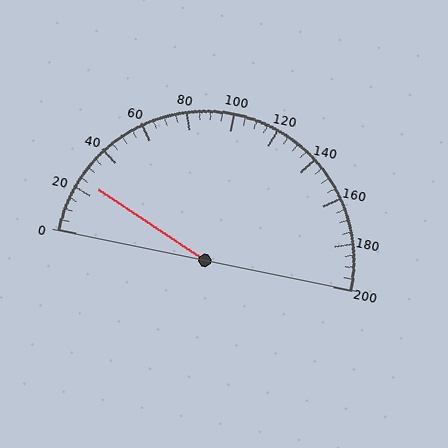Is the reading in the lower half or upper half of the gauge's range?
The reading is in the lower half of the range (0 to 200).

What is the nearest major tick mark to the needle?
The nearest major tick mark is 20.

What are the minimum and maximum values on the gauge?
The gauge ranges from 0 to 200.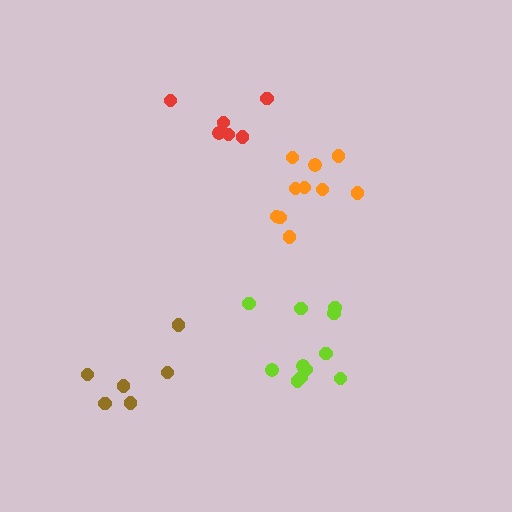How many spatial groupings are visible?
There are 4 spatial groupings.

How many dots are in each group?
Group 1: 11 dots, Group 2: 6 dots, Group 3: 10 dots, Group 4: 6 dots (33 total).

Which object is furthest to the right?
The orange cluster is rightmost.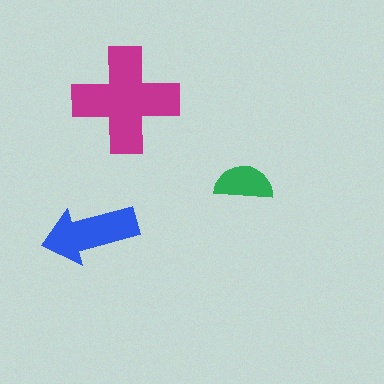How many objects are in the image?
There are 3 objects in the image.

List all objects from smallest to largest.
The green semicircle, the blue arrow, the magenta cross.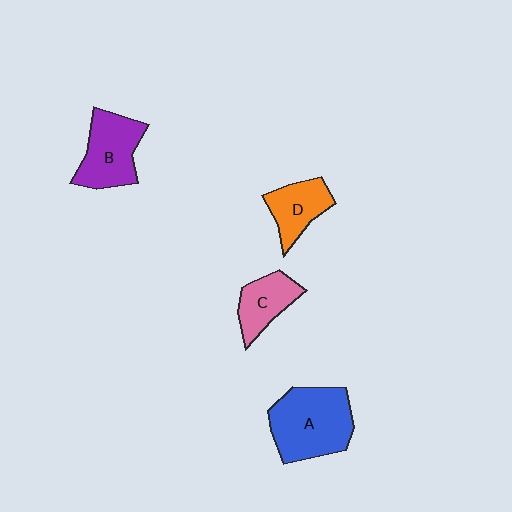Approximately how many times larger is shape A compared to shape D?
Approximately 1.8 times.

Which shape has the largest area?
Shape A (blue).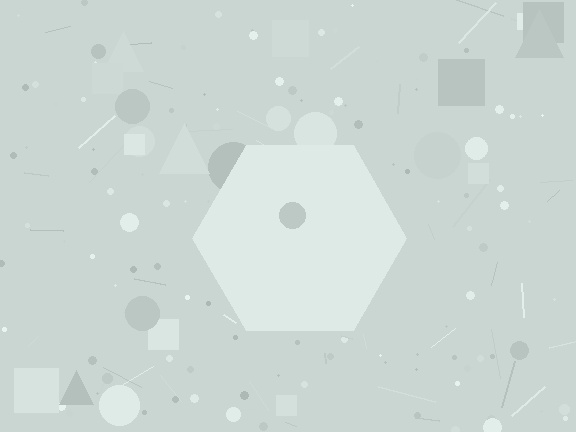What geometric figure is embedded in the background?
A hexagon is embedded in the background.